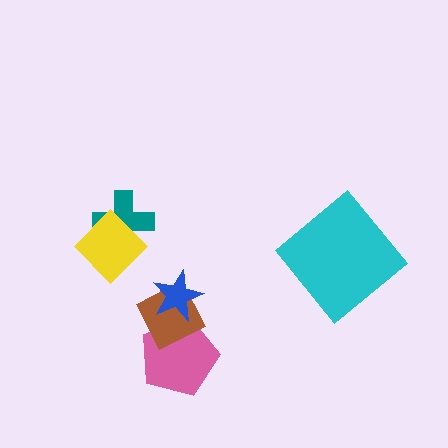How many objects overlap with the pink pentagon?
2 objects overlap with the pink pentagon.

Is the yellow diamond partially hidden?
No, no other shape covers it.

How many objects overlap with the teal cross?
1 object overlaps with the teal cross.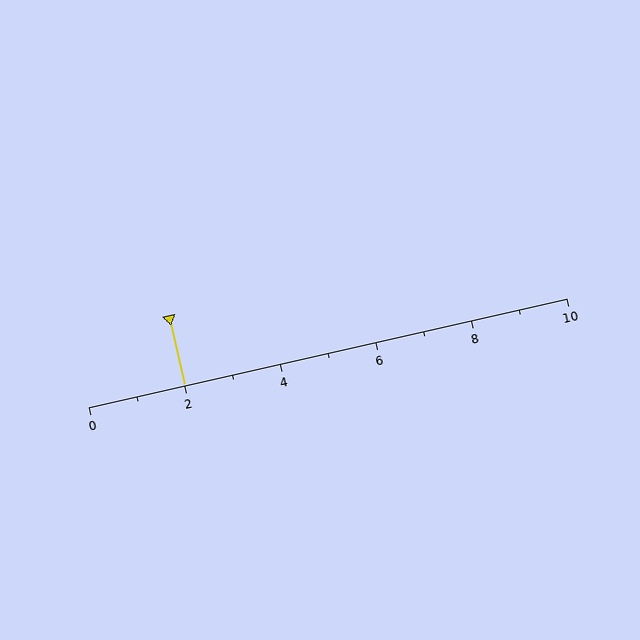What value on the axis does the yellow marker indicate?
The marker indicates approximately 2.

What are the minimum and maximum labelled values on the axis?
The axis runs from 0 to 10.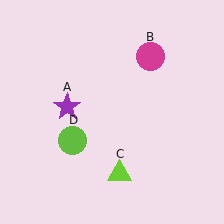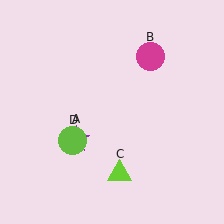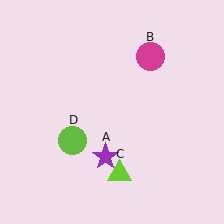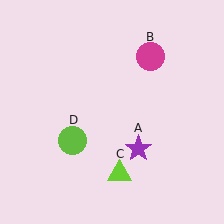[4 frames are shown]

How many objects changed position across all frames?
1 object changed position: purple star (object A).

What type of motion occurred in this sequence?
The purple star (object A) rotated counterclockwise around the center of the scene.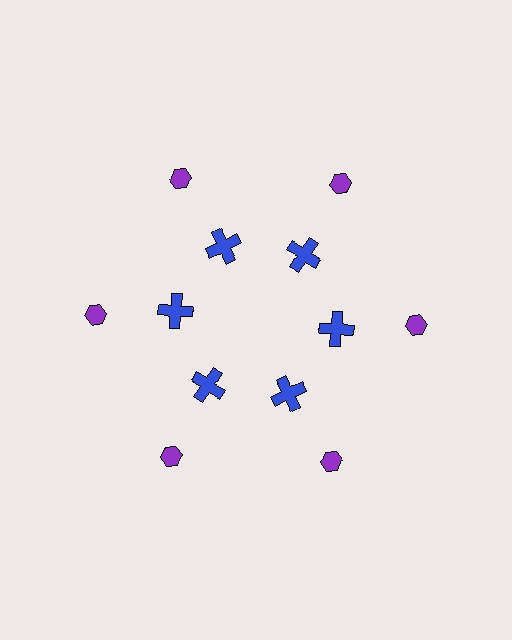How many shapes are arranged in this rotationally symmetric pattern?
There are 12 shapes, arranged in 6 groups of 2.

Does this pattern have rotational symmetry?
Yes, this pattern has 6-fold rotational symmetry. It looks the same after rotating 60 degrees around the center.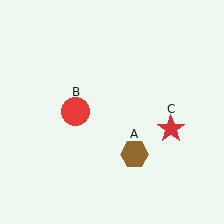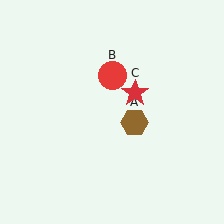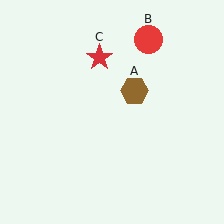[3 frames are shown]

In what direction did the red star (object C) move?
The red star (object C) moved up and to the left.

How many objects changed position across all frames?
3 objects changed position: brown hexagon (object A), red circle (object B), red star (object C).